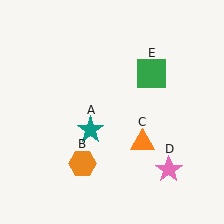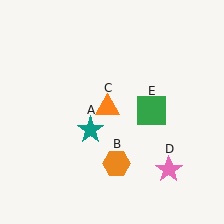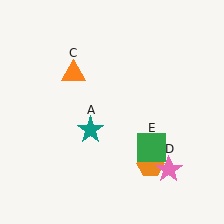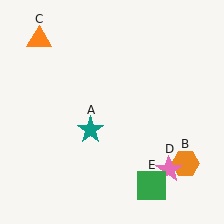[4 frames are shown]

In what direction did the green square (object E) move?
The green square (object E) moved down.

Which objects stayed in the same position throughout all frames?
Teal star (object A) and pink star (object D) remained stationary.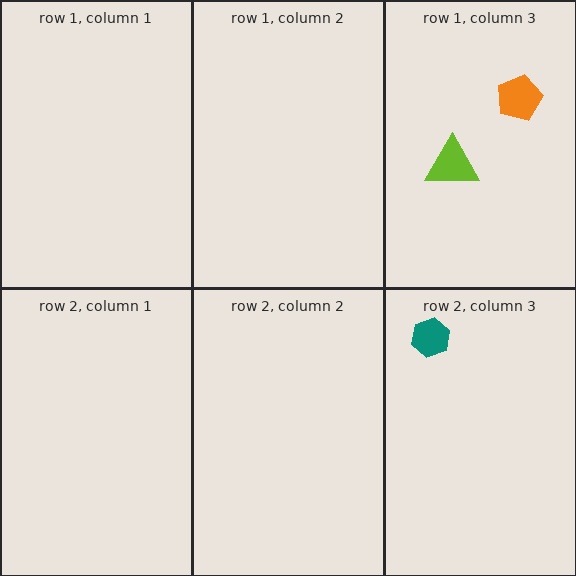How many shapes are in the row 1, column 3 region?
2.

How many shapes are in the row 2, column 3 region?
1.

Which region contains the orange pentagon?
The row 1, column 3 region.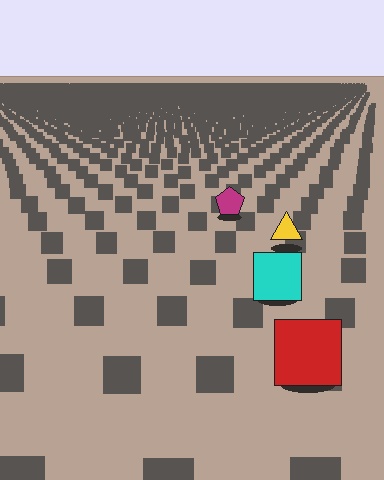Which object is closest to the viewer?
The red square is closest. The texture marks near it are larger and more spread out.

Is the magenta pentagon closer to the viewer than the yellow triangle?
No. The yellow triangle is closer — you can tell from the texture gradient: the ground texture is coarser near it.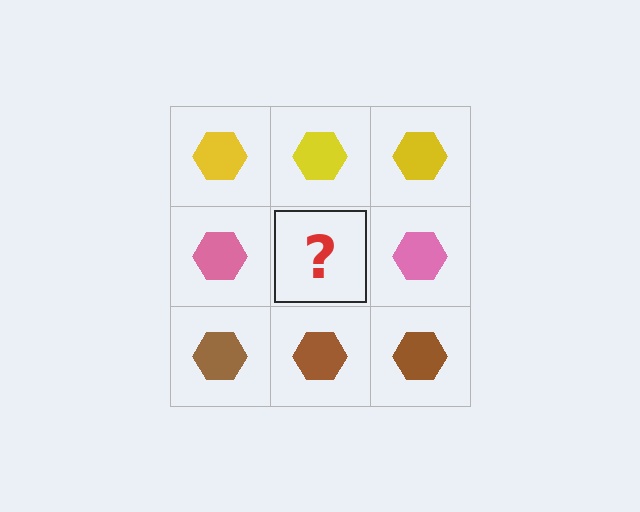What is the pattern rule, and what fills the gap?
The rule is that each row has a consistent color. The gap should be filled with a pink hexagon.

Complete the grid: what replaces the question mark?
The question mark should be replaced with a pink hexagon.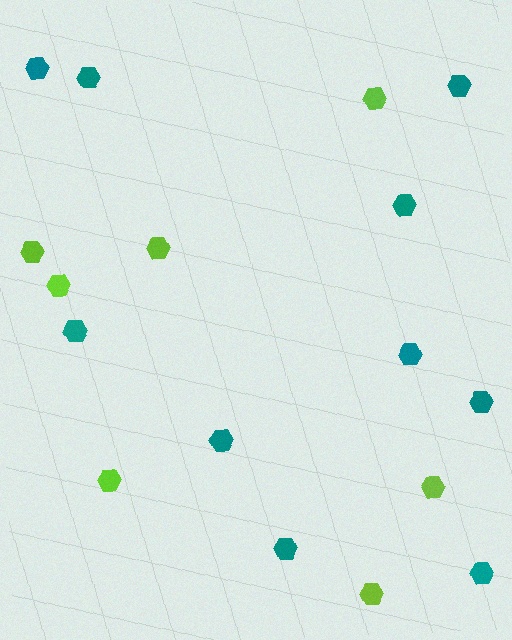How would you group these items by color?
There are 2 groups: one group of lime hexagons (7) and one group of teal hexagons (10).